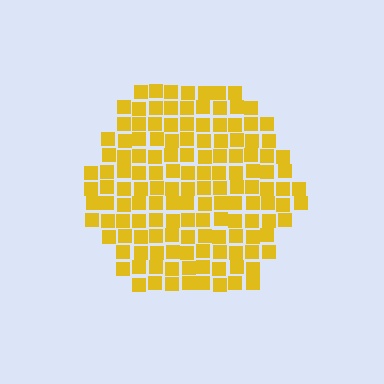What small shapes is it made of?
It is made of small squares.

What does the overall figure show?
The overall figure shows a hexagon.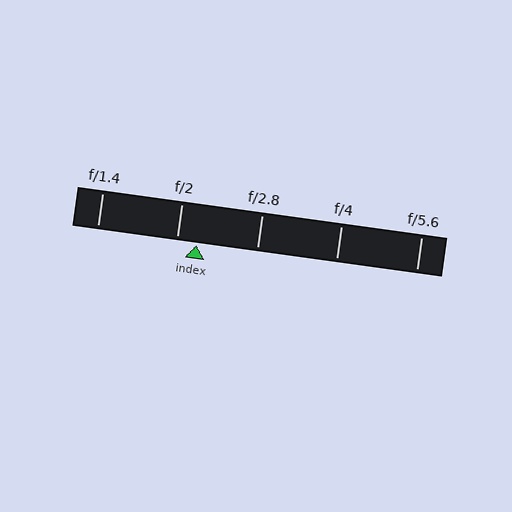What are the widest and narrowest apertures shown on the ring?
The widest aperture shown is f/1.4 and the narrowest is f/5.6.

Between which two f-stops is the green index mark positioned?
The index mark is between f/2 and f/2.8.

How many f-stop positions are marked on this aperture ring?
There are 5 f-stop positions marked.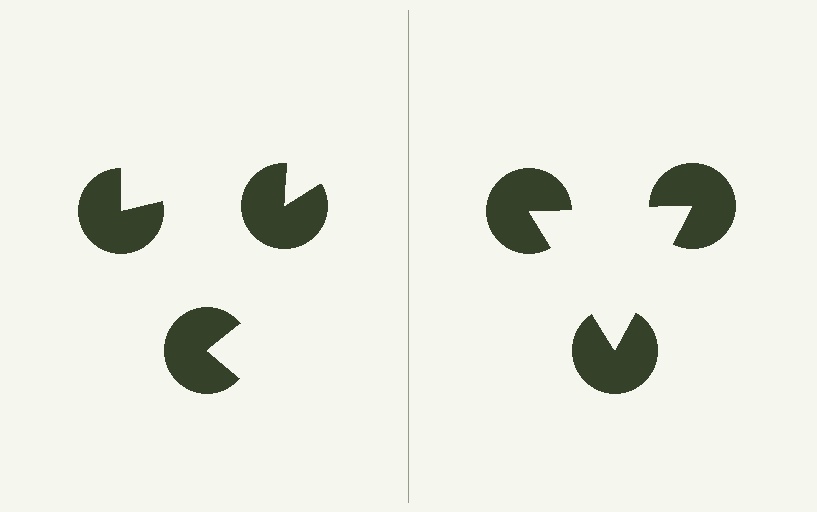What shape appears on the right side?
An illusory triangle.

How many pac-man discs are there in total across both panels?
6 — 3 on each side.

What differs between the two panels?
The pac-man discs are positioned identically on both sides; only the wedge orientations differ. On the right they align to a triangle; on the left they are misaligned.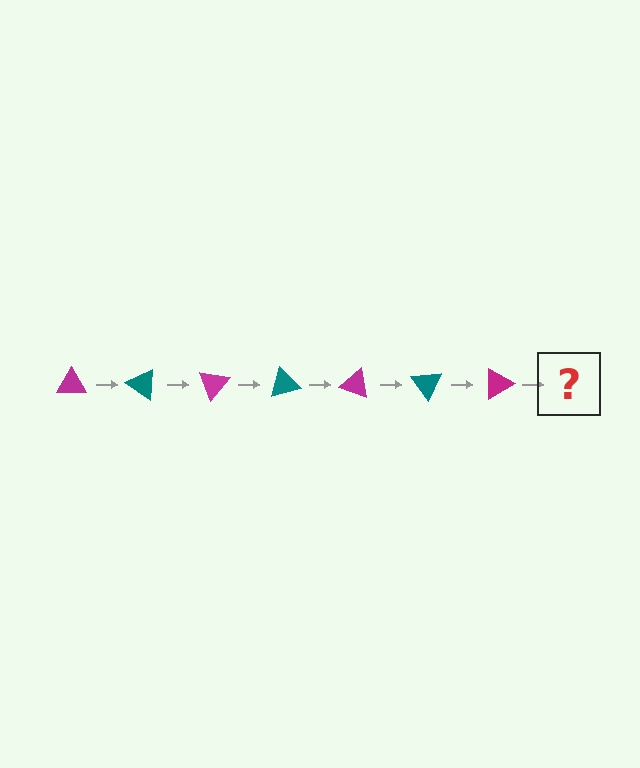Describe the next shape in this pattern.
It should be a teal triangle, rotated 245 degrees from the start.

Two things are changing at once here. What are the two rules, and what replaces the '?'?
The two rules are that it rotates 35 degrees each step and the color cycles through magenta and teal. The '?' should be a teal triangle, rotated 245 degrees from the start.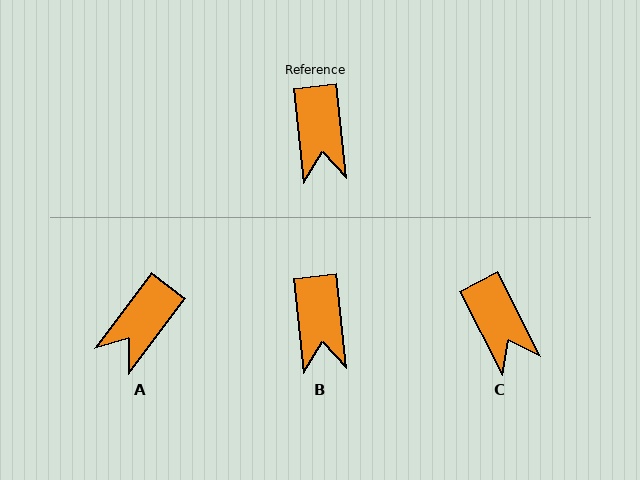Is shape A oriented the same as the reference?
No, it is off by about 43 degrees.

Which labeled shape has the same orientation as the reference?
B.